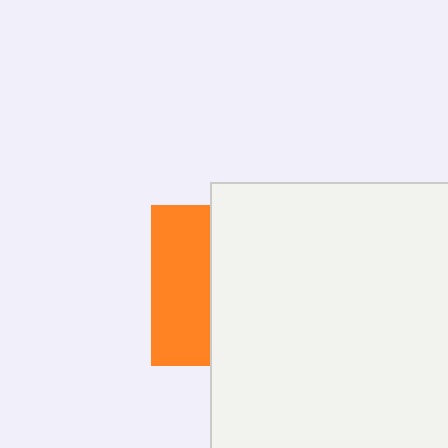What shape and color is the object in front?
The object in front is a white square.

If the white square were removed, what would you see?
You would see the complete orange square.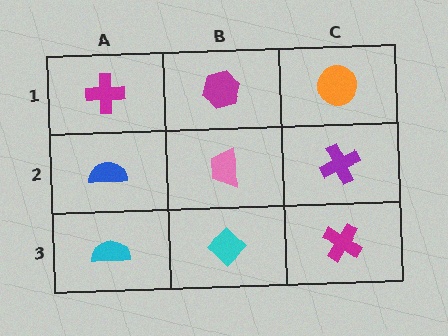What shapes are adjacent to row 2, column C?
An orange circle (row 1, column C), a magenta cross (row 3, column C), a pink trapezoid (row 2, column B).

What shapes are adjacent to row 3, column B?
A pink trapezoid (row 2, column B), a cyan semicircle (row 3, column A), a magenta cross (row 3, column C).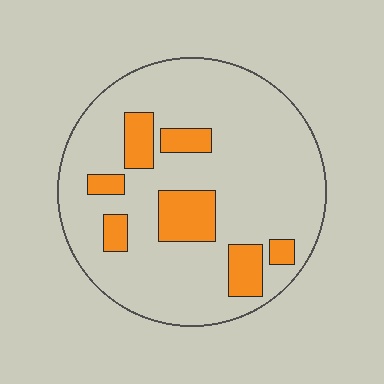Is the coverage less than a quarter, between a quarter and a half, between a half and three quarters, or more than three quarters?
Less than a quarter.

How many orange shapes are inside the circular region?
7.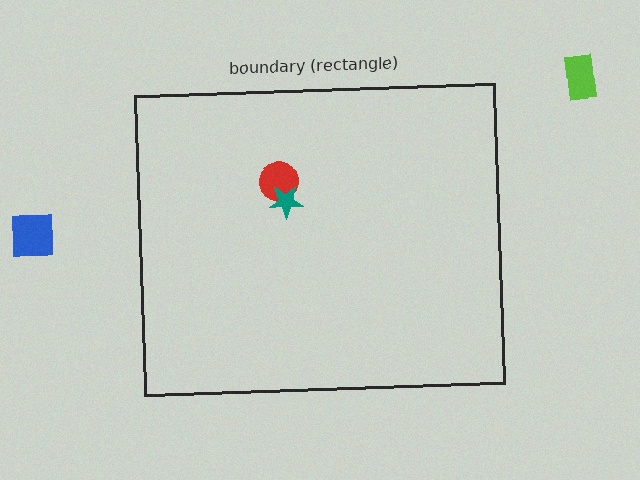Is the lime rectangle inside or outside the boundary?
Outside.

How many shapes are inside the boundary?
2 inside, 2 outside.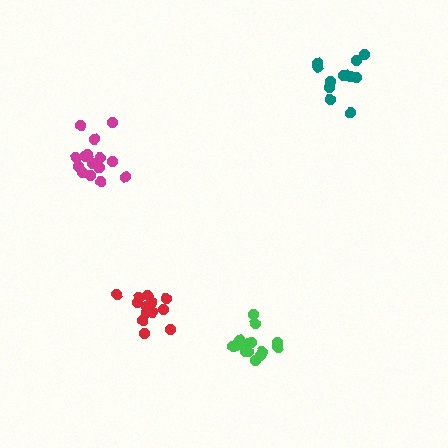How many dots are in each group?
Group 1: 14 dots, Group 2: 12 dots, Group 3: 15 dots, Group 4: 15 dots (56 total).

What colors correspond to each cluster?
The clusters are colored: red, teal, magenta, green.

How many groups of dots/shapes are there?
There are 4 groups.